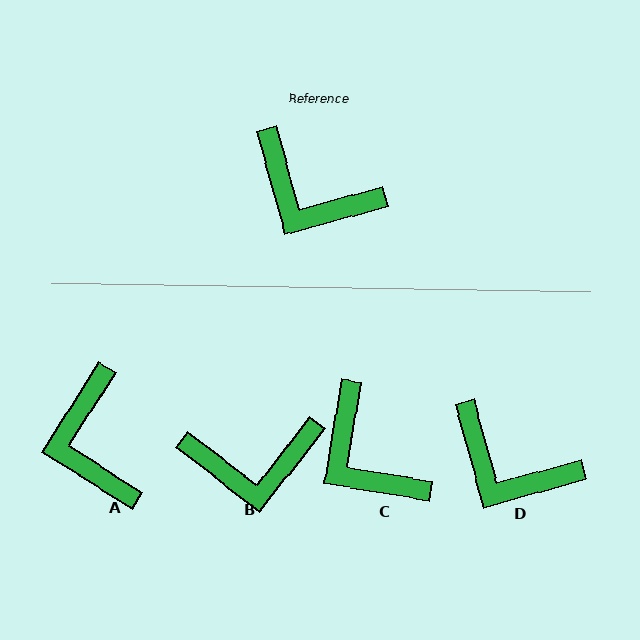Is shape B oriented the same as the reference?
No, it is off by about 37 degrees.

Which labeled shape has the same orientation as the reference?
D.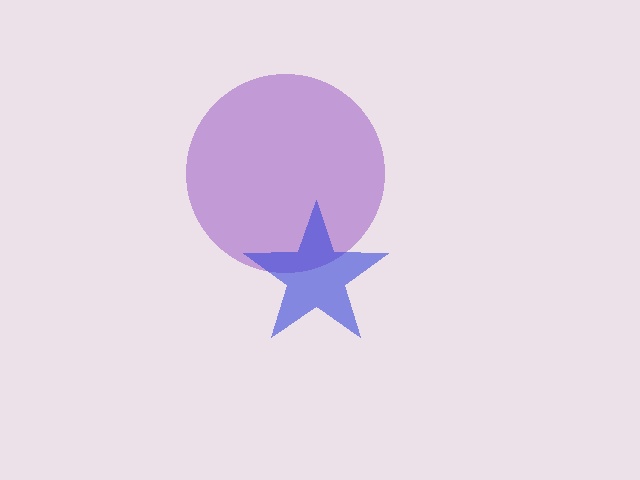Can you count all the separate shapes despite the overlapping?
Yes, there are 2 separate shapes.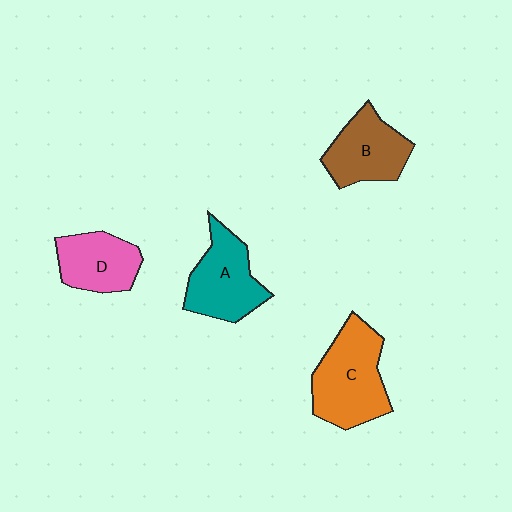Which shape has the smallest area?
Shape D (pink).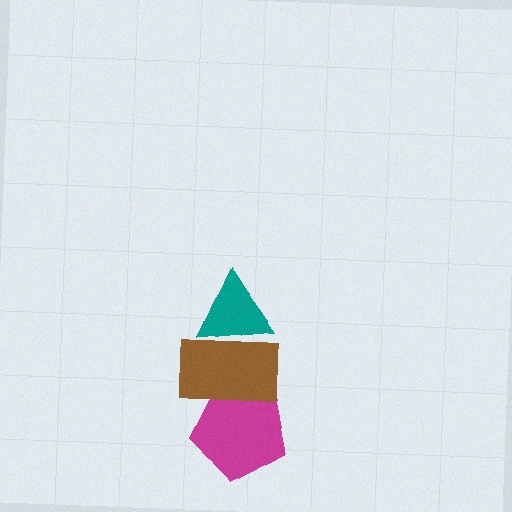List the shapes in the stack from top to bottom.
From top to bottom: the teal triangle, the brown rectangle, the magenta pentagon.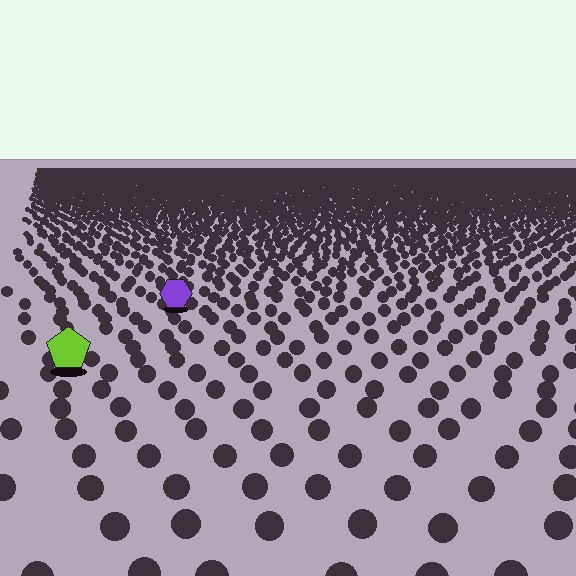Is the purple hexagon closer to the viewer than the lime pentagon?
No. The lime pentagon is closer — you can tell from the texture gradient: the ground texture is coarser near it.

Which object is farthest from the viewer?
The purple hexagon is farthest from the viewer. It appears smaller and the ground texture around it is denser.